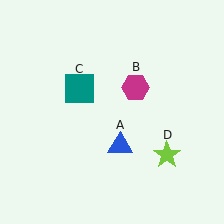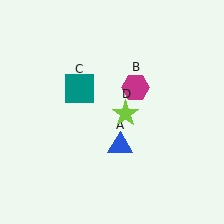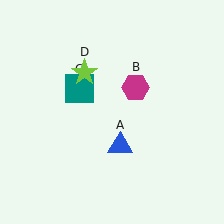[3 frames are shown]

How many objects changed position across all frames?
1 object changed position: lime star (object D).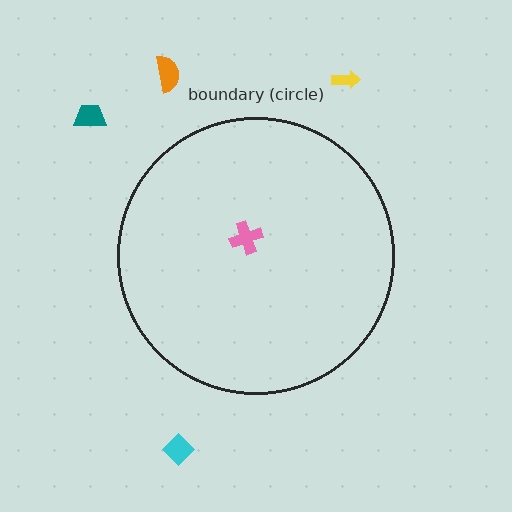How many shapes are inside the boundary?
1 inside, 4 outside.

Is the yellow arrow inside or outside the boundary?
Outside.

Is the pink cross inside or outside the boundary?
Inside.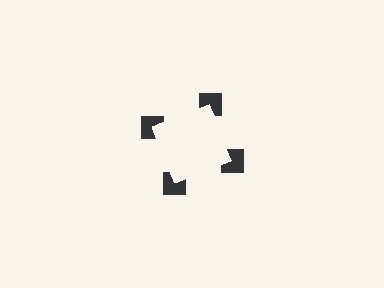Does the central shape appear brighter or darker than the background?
It typically appears slightly brighter than the background, even though no actual brightness change is drawn.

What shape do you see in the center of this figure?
An illusory square — its edges are inferred from the aligned wedge cuts in the notched squares, not physically drawn.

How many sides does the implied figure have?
4 sides.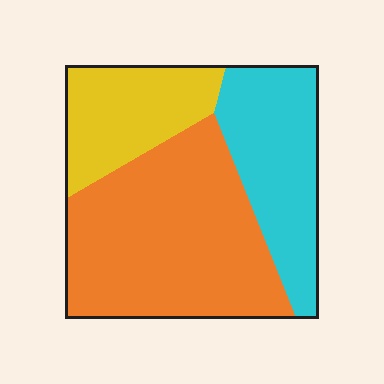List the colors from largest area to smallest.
From largest to smallest: orange, cyan, yellow.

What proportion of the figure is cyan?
Cyan takes up about one quarter (1/4) of the figure.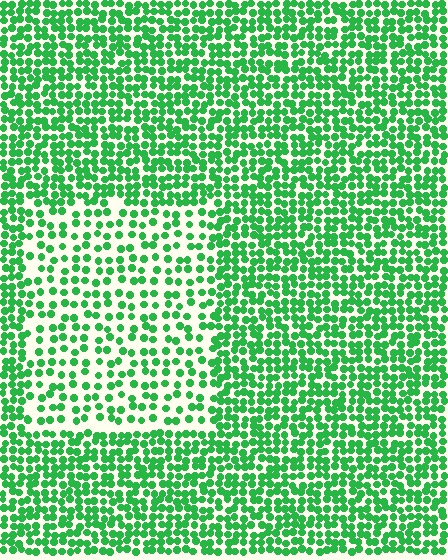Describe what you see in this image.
The image contains small green elements arranged at two different densities. A rectangle-shaped region is visible where the elements are less densely packed than the surrounding area.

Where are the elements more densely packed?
The elements are more densely packed outside the rectangle boundary.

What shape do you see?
I see a rectangle.